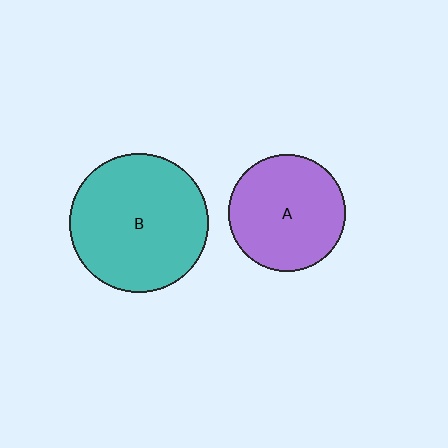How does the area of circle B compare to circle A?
Approximately 1.4 times.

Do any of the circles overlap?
No, none of the circles overlap.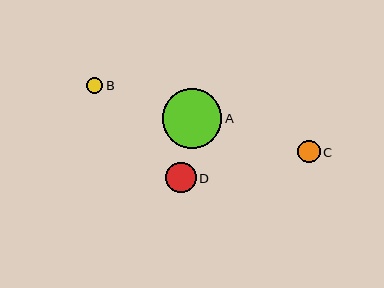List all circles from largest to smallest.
From largest to smallest: A, D, C, B.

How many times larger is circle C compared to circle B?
Circle C is approximately 1.3 times the size of circle B.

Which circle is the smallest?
Circle B is the smallest with a size of approximately 17 pixels.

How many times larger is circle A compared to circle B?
Circle A is approximately 3.6 times the size of circle B.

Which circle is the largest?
Circle A is the largest with a size of approximately 59 pixels.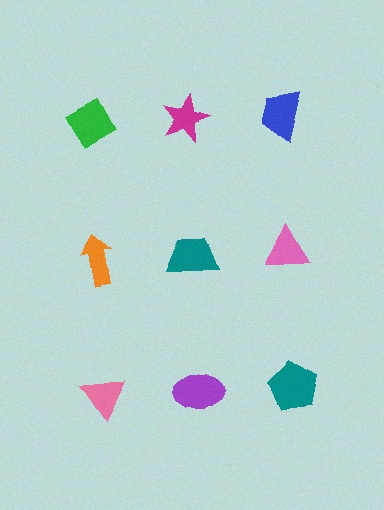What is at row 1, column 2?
A magenta star.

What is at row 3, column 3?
A teal pentagon.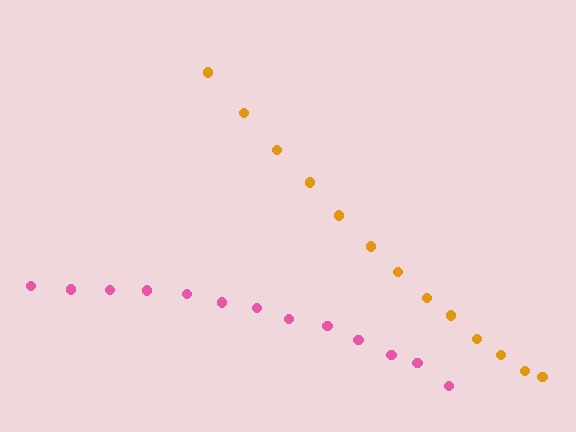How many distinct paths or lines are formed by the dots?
There are 2 distinct paths.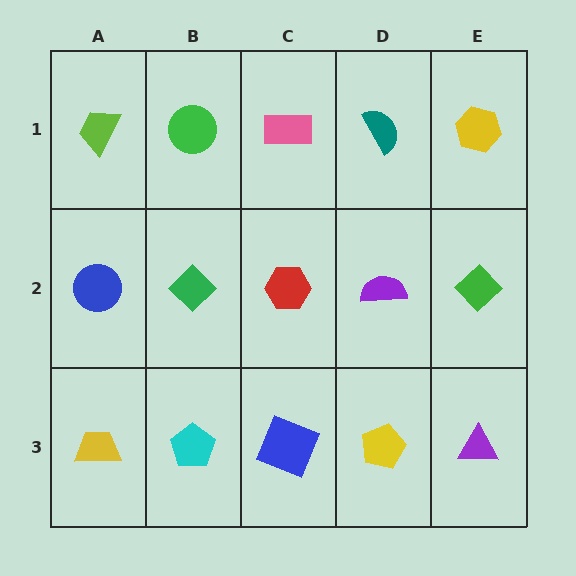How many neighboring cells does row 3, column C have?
3.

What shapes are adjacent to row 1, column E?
A green diamond (row 2, column E), a teal semicircle (row 1, column D).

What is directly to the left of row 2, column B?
A blue circle.